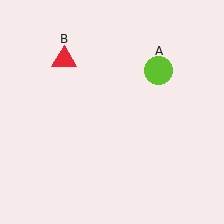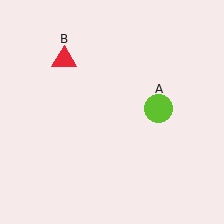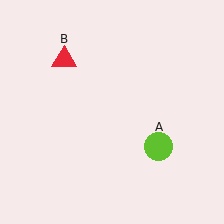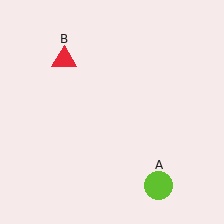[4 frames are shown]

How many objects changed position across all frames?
1 object changed position: lime circle (object A).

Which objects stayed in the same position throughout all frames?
Red triangle (object B) remained stationary.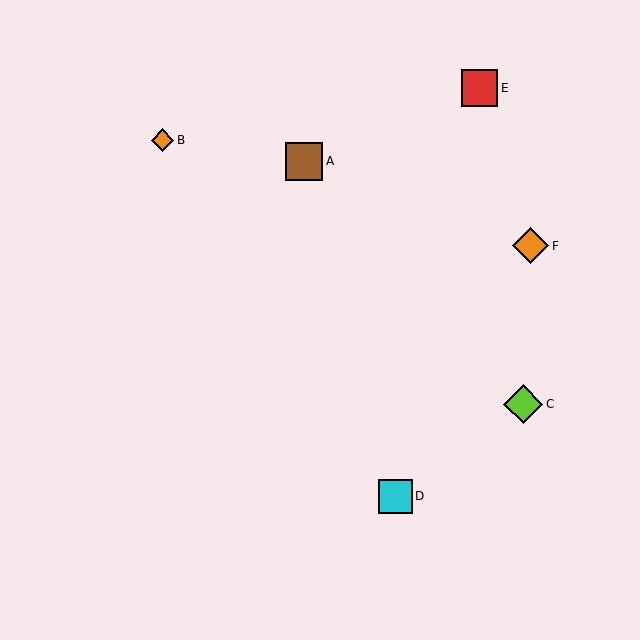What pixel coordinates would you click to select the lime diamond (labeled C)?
Click at (523, 404) to select the lime diamond C.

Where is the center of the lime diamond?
The center of the lime diamond is at (523, 404).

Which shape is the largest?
The lime diamond (labeled C) is the largest.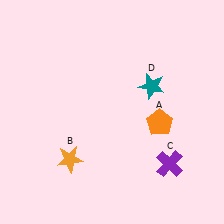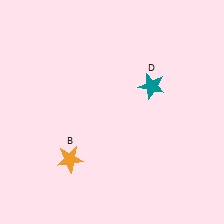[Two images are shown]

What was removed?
The orange pentagon (A), the purple cross (C) were removed in Image 2.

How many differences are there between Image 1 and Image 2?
There are 2 differences between the two images.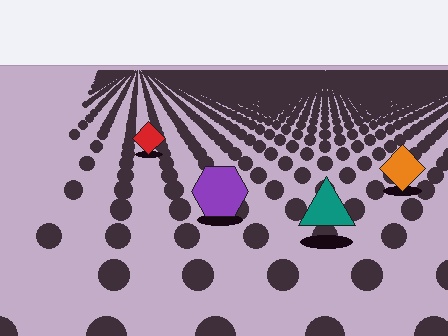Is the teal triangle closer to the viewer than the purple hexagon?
Yes. The teal triangle is closer — you can tell from the texture gradient: the ground texture is coarser near it.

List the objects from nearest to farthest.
From nearest to farthest: the teal triangle, the purple hexagon, the orange diamond, the red diamond.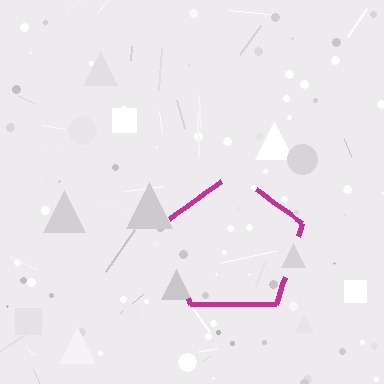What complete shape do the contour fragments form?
The contour fragments form a pentagon.